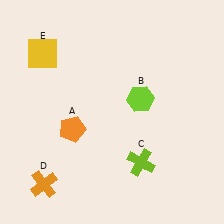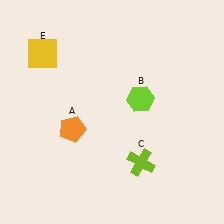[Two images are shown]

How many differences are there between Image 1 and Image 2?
There is 1 difference between the two images.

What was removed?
The orange cross (D) was removed in Image 2.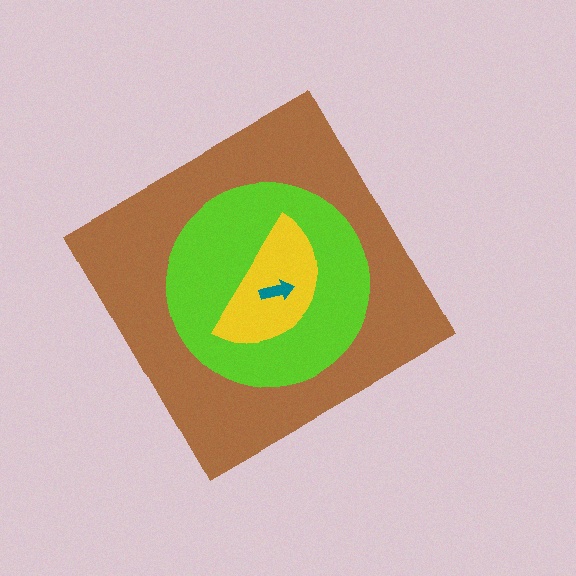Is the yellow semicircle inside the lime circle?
Yes.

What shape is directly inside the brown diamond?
The lime circle.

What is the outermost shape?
The brown diamond.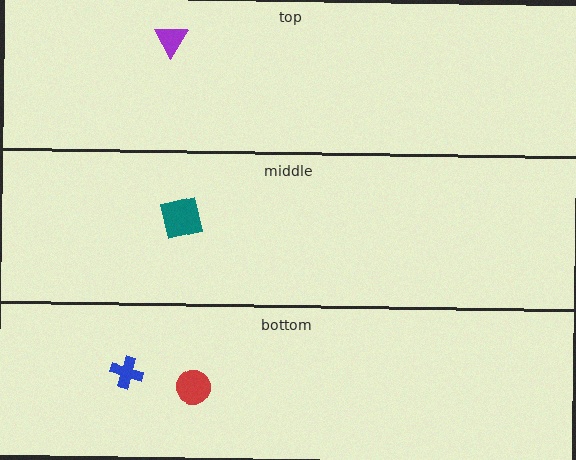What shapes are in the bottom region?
The blue cross, the red circle.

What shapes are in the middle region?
The teal square.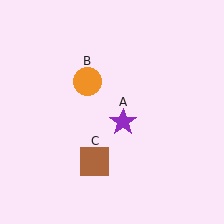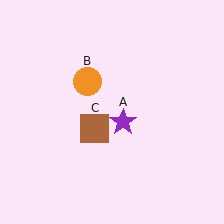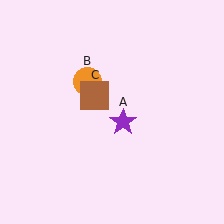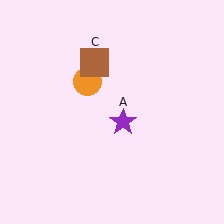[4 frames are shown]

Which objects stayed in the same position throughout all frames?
Purple star (object A) and orange circle (object B) remained stationary.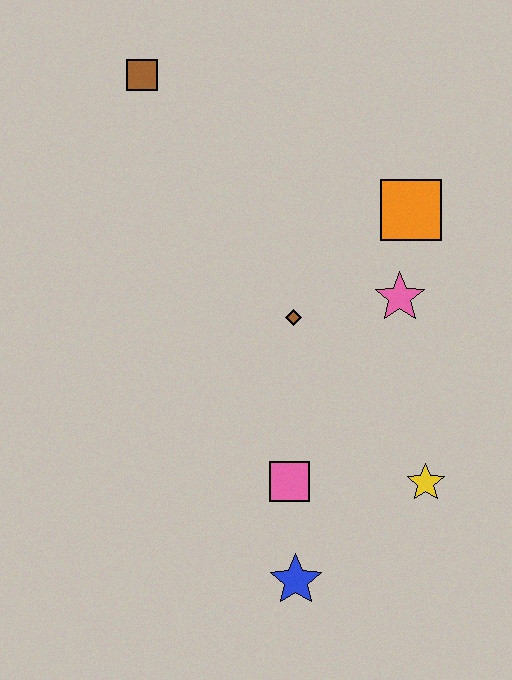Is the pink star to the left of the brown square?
No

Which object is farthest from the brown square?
The blue star is farthest from the brown square.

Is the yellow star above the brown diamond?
No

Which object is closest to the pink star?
The orange square is closest to the pink star.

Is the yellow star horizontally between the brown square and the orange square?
No